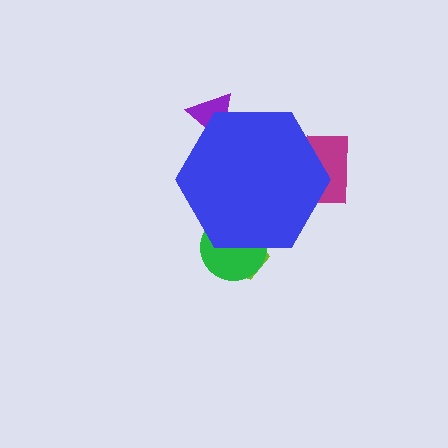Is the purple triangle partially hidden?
Yes, the purple triangle is partially hidden behind the blue hexagon.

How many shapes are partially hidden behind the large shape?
4 shapes are partially hidden.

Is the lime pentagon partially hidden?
Yes, the lime pentagon is partially hidden behind the blue hexagon.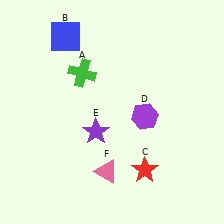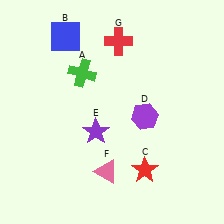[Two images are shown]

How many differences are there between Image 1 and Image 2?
There is 1 difference between the two images.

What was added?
A red cross (G) was added in Image 2.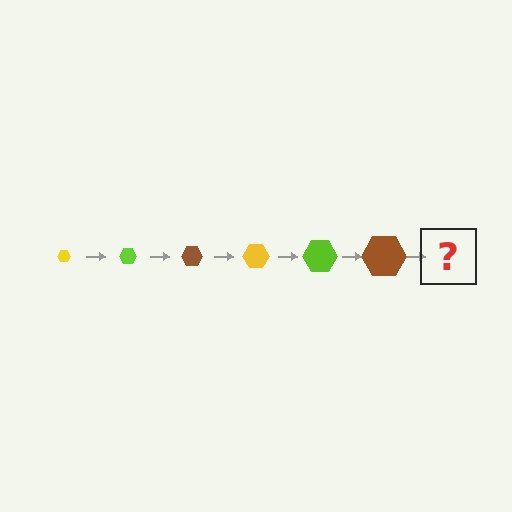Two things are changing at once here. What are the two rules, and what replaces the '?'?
The two rules are that the hexagon grows larger each step and the color cycles through yellow, lime, and brown. The '?' should be a yellow hexagon, larger than the previous one.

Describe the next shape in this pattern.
It should be a yellow hexagon, larger than the previous one.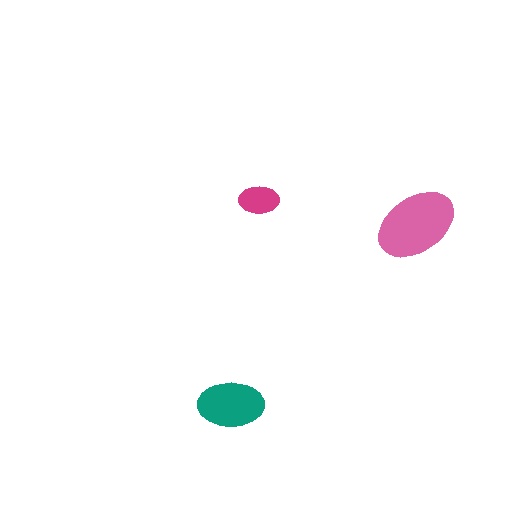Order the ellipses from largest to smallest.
the pink one, the teal one, the magenta one.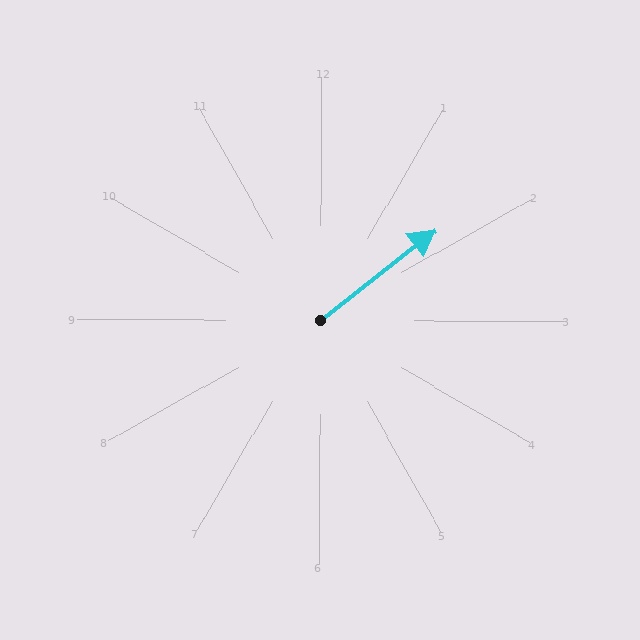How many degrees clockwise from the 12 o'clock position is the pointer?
Approximately 52 degrees.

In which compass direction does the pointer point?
Northeast.